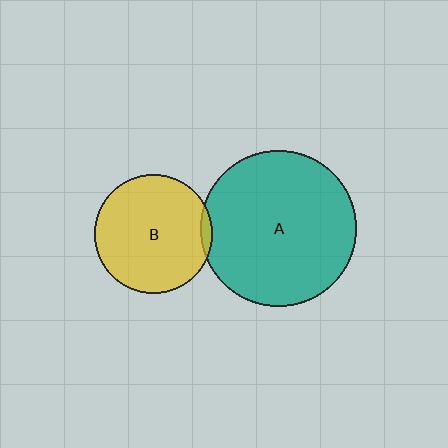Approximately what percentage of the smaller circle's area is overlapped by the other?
Approximately 5%.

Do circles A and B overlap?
Yes.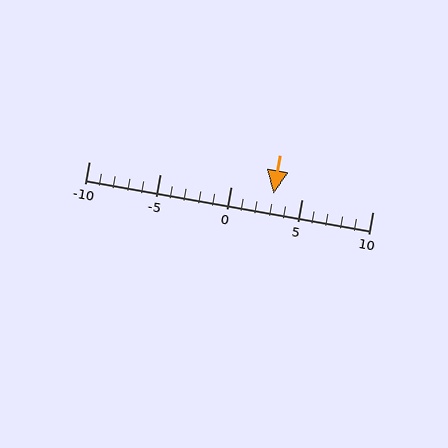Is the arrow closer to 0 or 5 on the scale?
The arrow is closer to 5.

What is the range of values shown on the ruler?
The ruler shows values from -10 to 10.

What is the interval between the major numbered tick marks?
The major tick marks are spaced 5 units apart.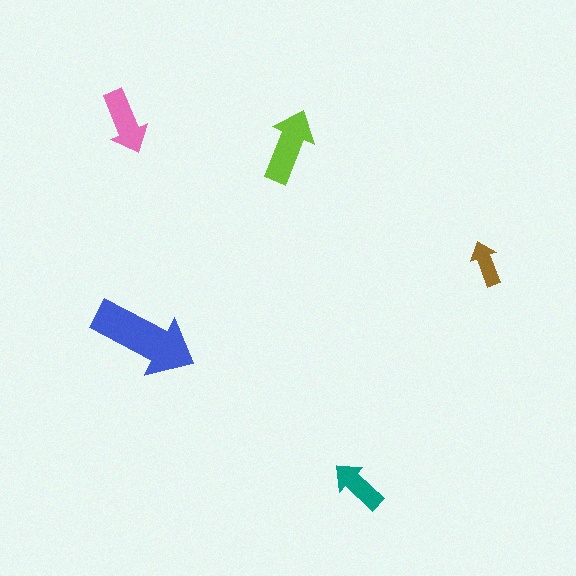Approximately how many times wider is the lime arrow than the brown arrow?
About 1.5 times wider.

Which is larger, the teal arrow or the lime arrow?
The lime one.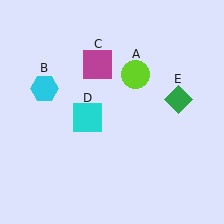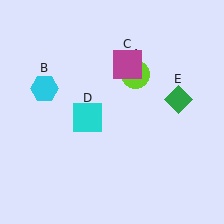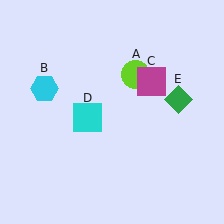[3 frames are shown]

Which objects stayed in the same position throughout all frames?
Lime circle (object A) and cyan hexagon (object B) and cyan square (object D) and green diamond (object E) remained stationary.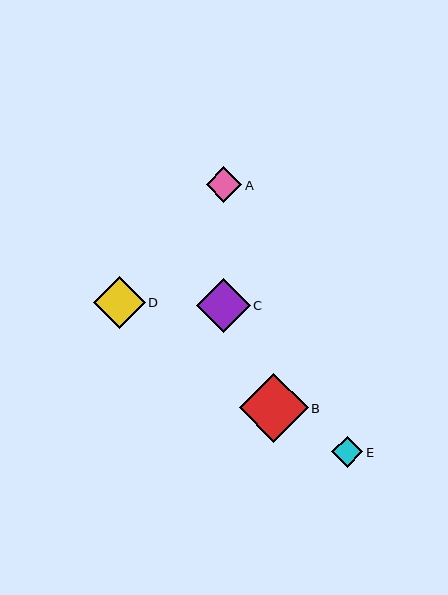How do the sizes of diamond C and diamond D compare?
Diamond C and diamond D are approximately the same size.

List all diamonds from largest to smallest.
From largest to smallest: B, C, D, A, E.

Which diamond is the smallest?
Diamond E is the smallest with a size of approximately 31 pixels.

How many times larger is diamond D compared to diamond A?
Diamond D is approximately 1.5 times the size of diamond A.